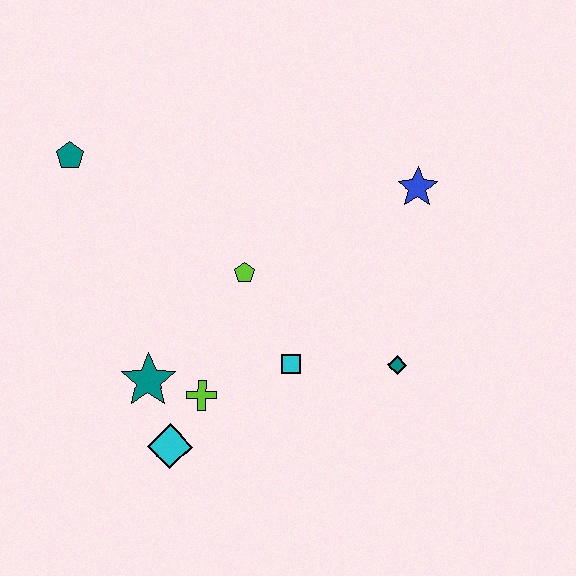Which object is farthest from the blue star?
The cyan diamond is farthest from the blue star.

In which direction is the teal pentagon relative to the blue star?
The teal pentagon is to the left of the blue star.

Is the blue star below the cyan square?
No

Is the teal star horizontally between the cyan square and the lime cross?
No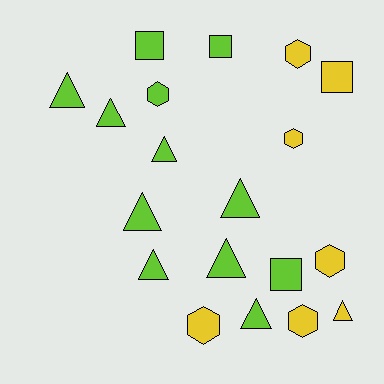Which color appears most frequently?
Lime, with 12 objects.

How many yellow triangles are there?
There is 1 yellow triangle.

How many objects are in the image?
There are 19 objects.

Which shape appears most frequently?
Triangle, with 9 objects.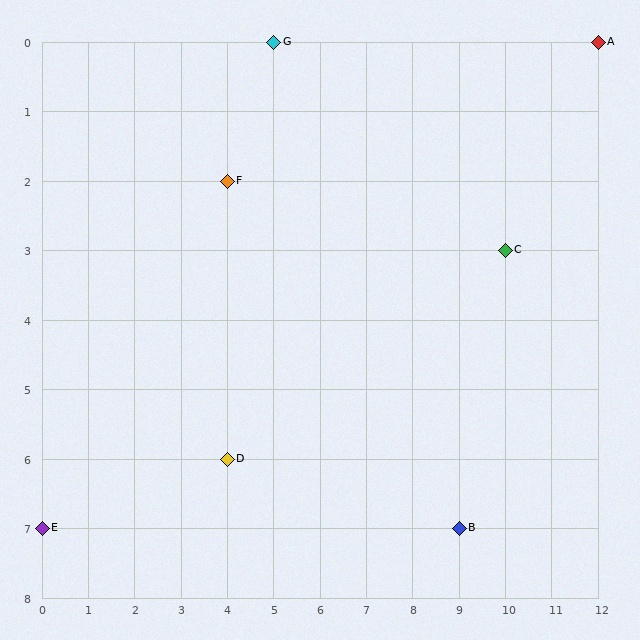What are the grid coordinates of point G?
Point G is at grid coordinates (5, 0).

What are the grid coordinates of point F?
Point F is at grid coordinates (4, 2).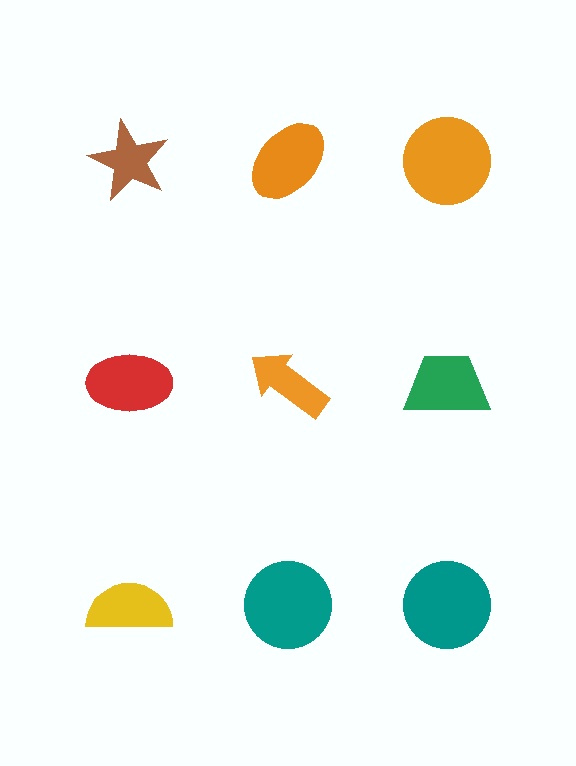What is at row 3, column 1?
A yellow semicircle.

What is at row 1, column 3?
An orange circle.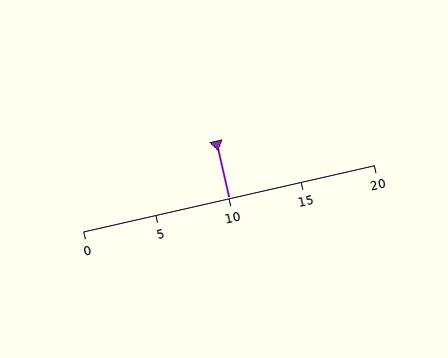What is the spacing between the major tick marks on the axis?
The major ticks are spaced 5 apart.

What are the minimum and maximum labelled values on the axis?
The axis runs from 0 to 20.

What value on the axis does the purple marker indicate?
The marker indicates approximately 10.